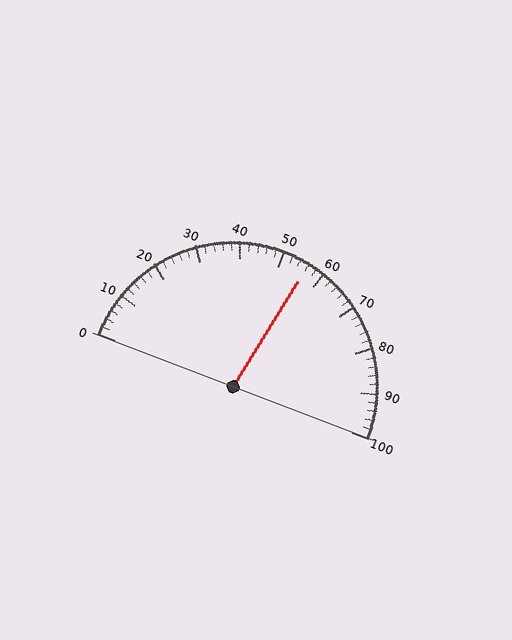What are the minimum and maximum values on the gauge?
The gauge ranges from 0 to 100.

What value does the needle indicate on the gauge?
The needle indicates approximately 56.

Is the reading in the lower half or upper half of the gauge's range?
The reading is in the upper half of the range (0 to 100).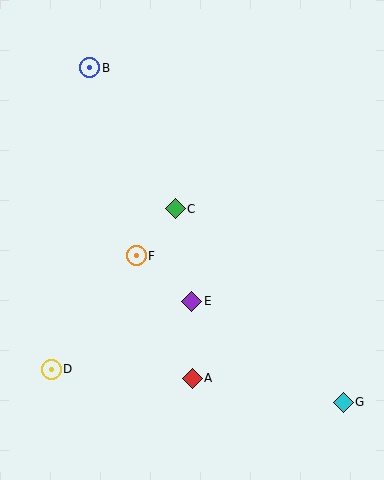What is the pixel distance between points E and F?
The distance between E and F is 72 pixels.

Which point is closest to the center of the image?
Point C at (175, 209) is closest to the center.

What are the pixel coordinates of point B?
Point B is at (90, 68).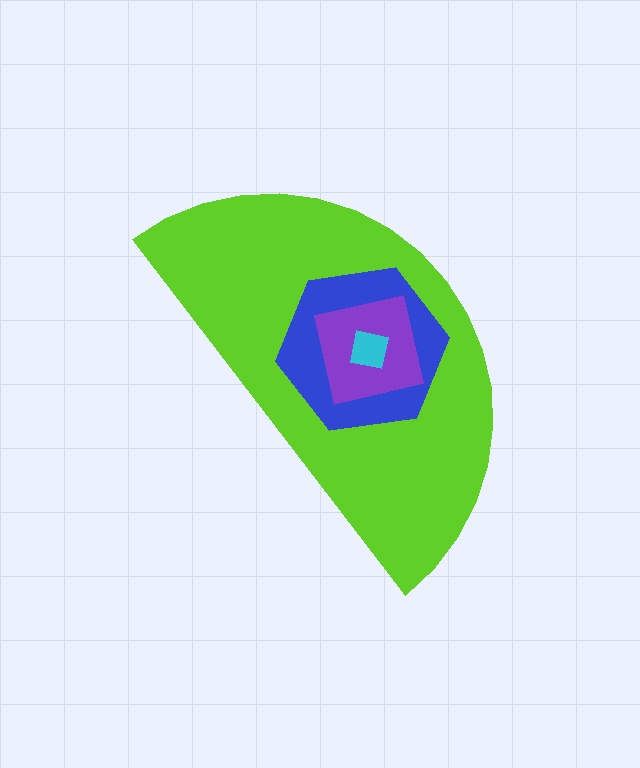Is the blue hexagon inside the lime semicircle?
Yes.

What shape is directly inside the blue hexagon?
The purple square.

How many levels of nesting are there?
4.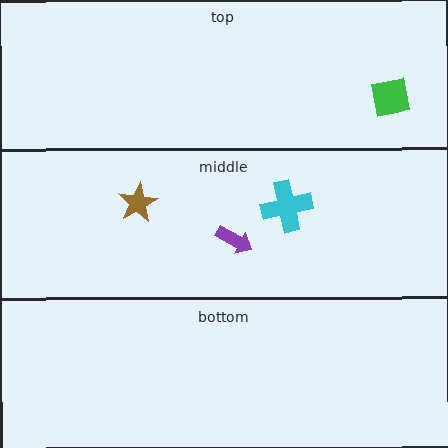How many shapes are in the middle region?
3.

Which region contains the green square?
The top region.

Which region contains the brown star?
The middle region.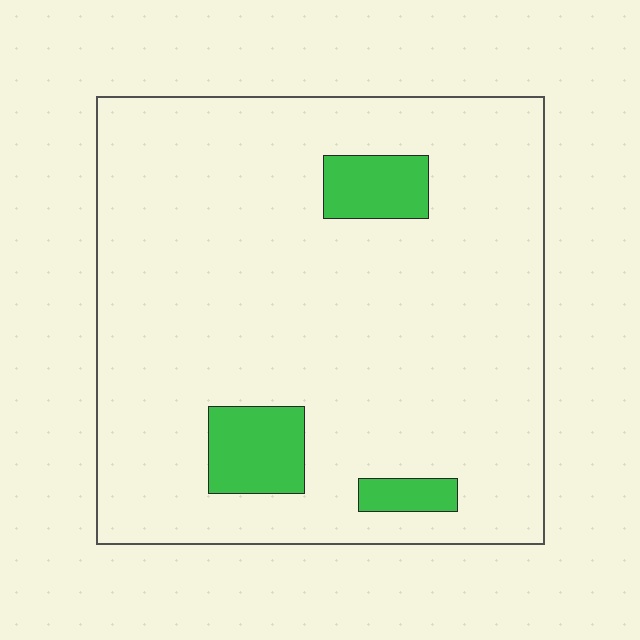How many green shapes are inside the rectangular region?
3.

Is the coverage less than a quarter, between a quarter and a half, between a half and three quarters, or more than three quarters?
Less than a quarter.